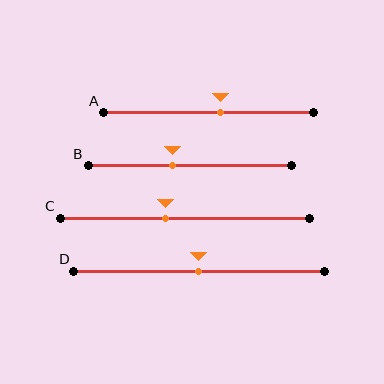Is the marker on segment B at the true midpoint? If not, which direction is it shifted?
No, the marker on segment B is shifted to the left by about 9% of the segment length.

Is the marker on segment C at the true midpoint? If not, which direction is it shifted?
No, the marker on segment C is shifted to the left by about 8% of the segment length.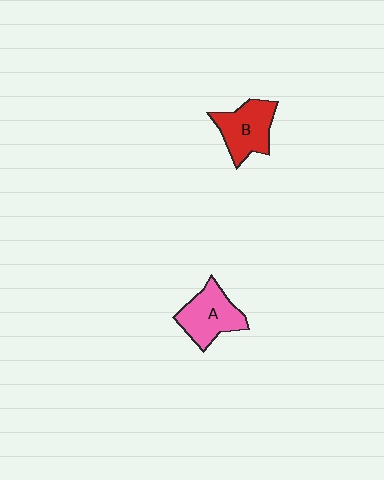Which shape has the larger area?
Shape B (red).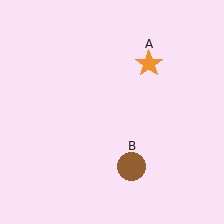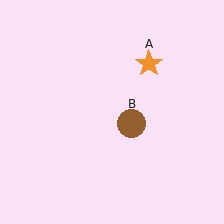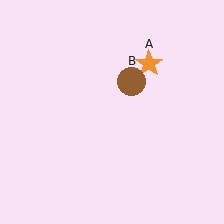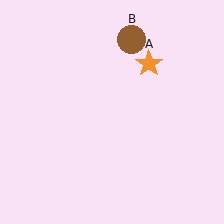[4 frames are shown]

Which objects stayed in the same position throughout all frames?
Orange star (object A) remained stationary.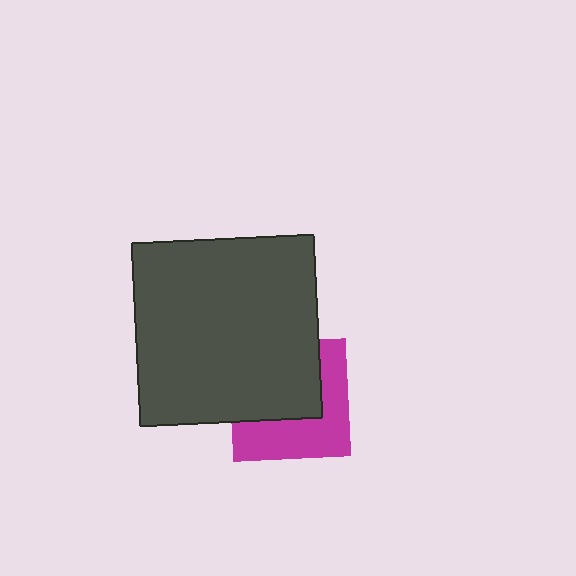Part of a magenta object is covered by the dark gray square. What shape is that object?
It is a square.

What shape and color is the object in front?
The object in front is a dark gray square.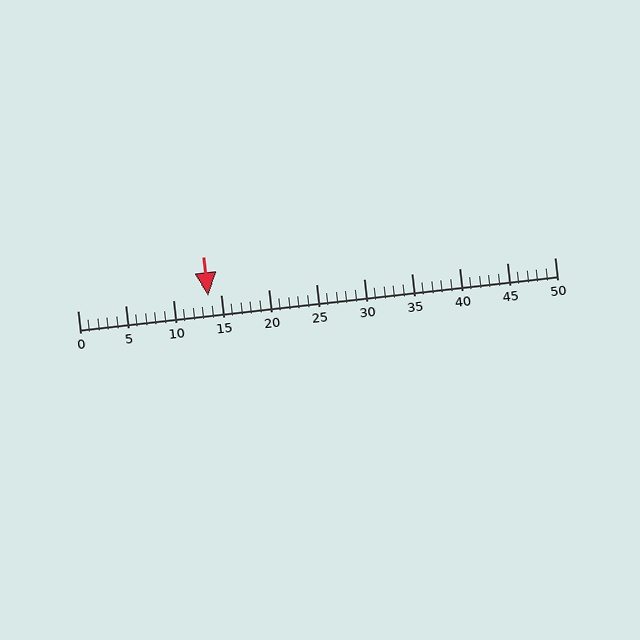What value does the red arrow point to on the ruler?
The red arrow points to approximately 14.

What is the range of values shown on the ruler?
The ruler shows values from 0 to 50.